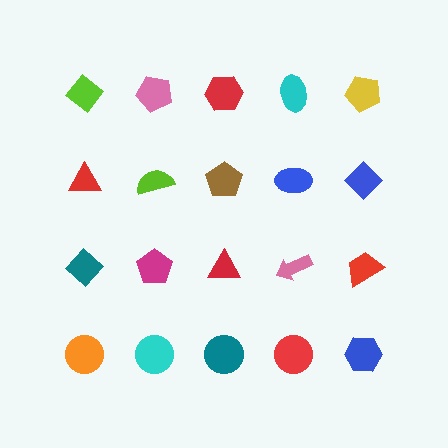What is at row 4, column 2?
A cyan circle.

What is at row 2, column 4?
A blue ellipse.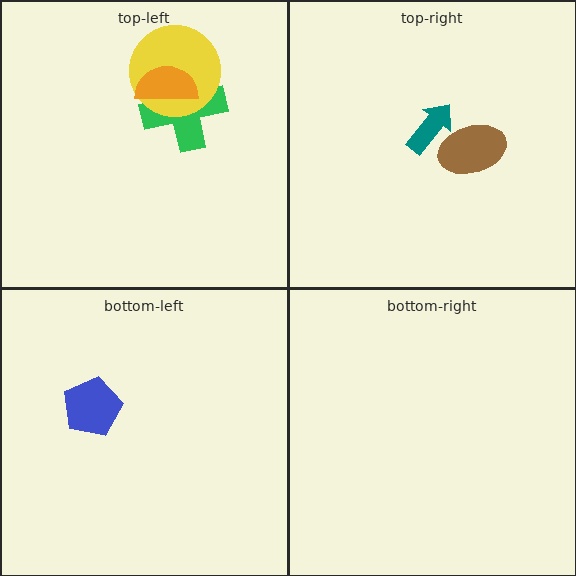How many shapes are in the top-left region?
3.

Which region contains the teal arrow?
The top-right region.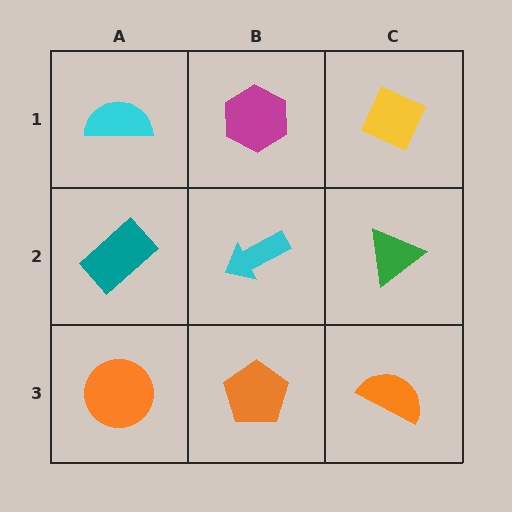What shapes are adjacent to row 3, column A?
A teal rectangle (row 2, column A), an orange pentagon (row 3, column B).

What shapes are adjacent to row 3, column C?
A green triangle (row 2, column C), an orange pentagon (row 3, column B).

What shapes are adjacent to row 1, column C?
A green triangle (row 2, column C), a magenta hexagon (row 1, column B).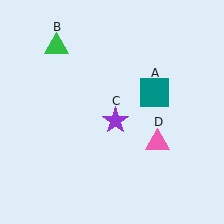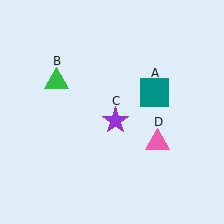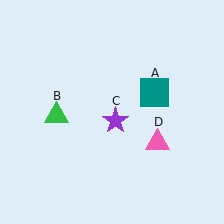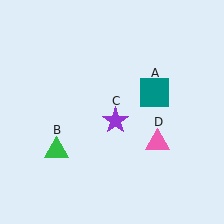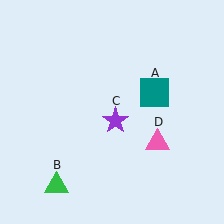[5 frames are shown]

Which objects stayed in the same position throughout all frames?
Teal square (object A) and purple star (object C) and pink triangle (object D) remained stationary.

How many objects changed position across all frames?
1 object changed position: green triangle (object B).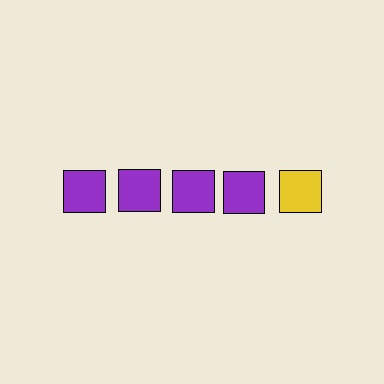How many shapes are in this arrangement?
There are 5 shapes arranged in a grid pattern.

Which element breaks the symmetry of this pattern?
The yellow square in the top row, rightmost column breaks the symmetry. All other shapes are purple squares.